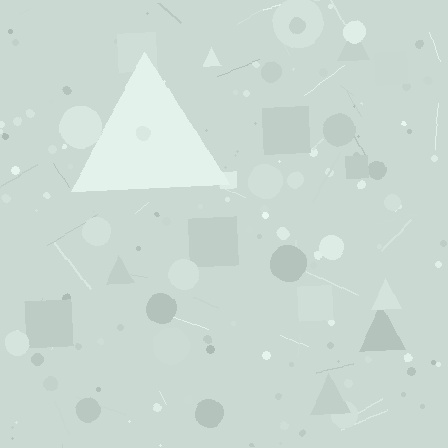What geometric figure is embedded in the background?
A triangle is embedded in the background.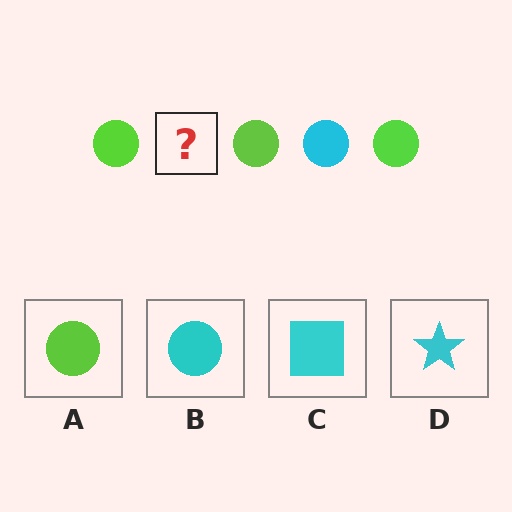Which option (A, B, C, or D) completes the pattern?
B.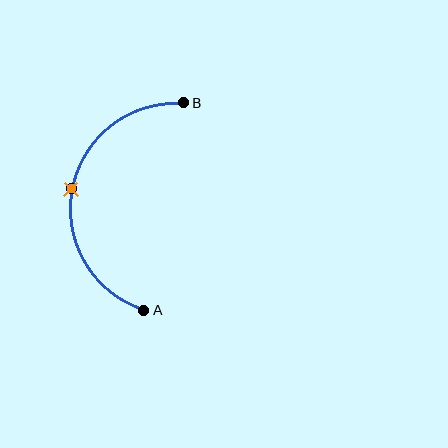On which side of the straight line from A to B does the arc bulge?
The arc bulges to the left of the straight line connecting A and B.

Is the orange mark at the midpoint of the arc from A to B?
Yes. The orange mark lies on the arc at equal arc-length from both A and B — it is the arc midpoint.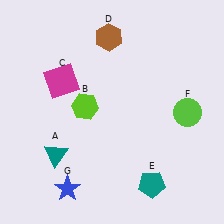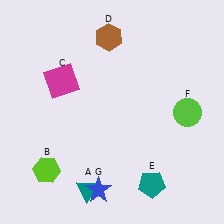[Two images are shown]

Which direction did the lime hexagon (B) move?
The lime hexagon (B) moved down.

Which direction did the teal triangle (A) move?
The teal triangle (A) moved down.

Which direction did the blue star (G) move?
The blue star (G) moved right.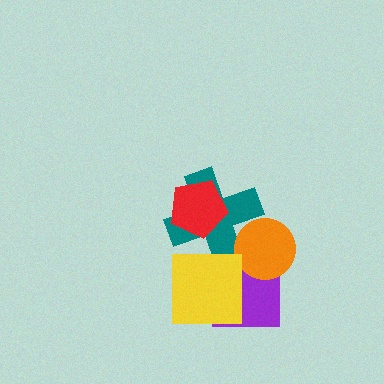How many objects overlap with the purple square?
2 objects overlap with the purple square.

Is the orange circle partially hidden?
No, no other shape covers it.